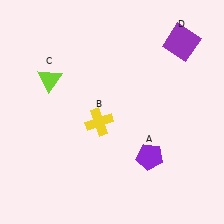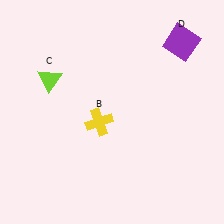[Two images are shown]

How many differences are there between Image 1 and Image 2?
There is 1 difference between the two images.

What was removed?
The purple pentagon (A) was removed in Image 2.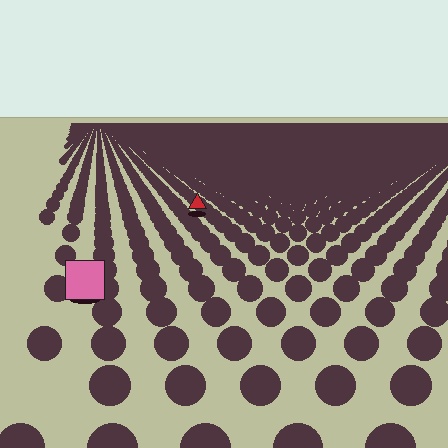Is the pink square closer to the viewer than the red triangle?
Yes. The pink square is closer — you can tell from the texture gradient: the ground texture is coarser near it.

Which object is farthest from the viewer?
The red triangle is farthest from the viewer. It appears smaller and the ground texture around it is denser.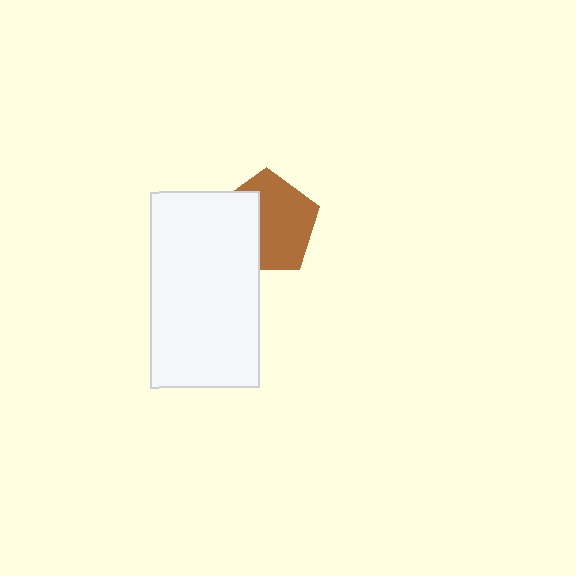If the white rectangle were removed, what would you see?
You would see the complete brown pentagon.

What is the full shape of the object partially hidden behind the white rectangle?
The partially hidden object is a brown pentagon.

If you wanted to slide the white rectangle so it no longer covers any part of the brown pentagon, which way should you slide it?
Slide it left — that is the most direct way to separate the two shapes.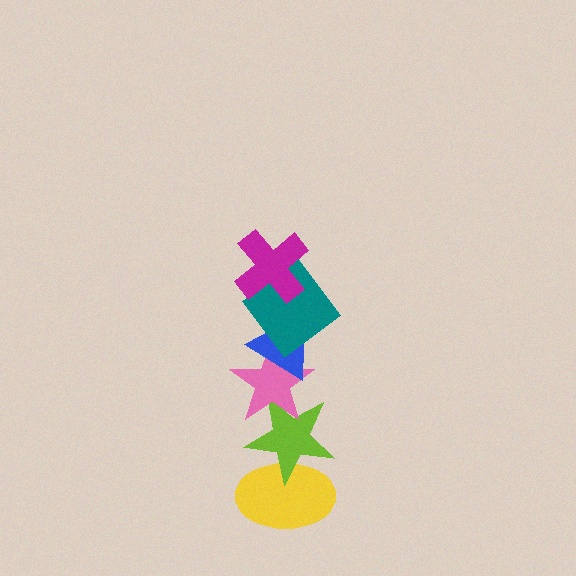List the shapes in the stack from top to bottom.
From top to bottom: the magenta cross, the teal diamond, the blue triangle, the pink star, the lime star, the yellow ellipse.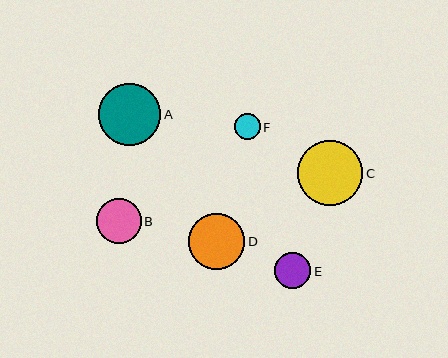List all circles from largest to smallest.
From largest to smallest: C, A, D, B, E, F.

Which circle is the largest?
Circle C is the largest with a size of approximately 65 pixels.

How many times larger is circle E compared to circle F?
Circle E is approximately 1.4 times the size of circle F.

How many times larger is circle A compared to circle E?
Circle A is approximately 1.7 times the size of circle E.